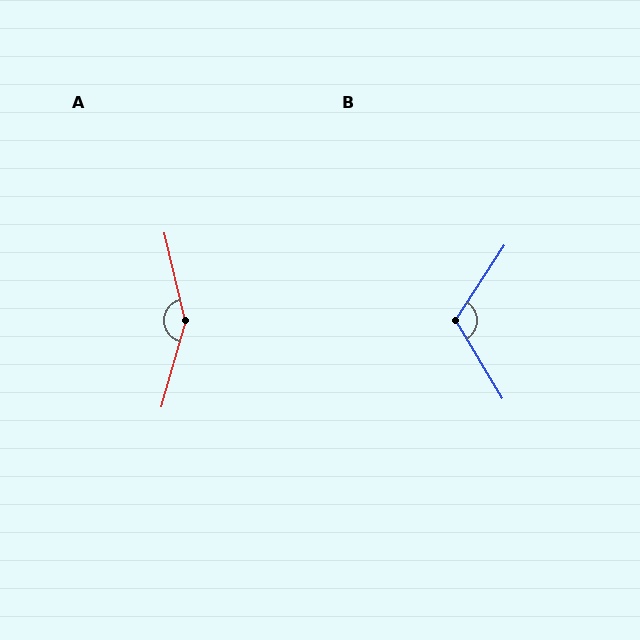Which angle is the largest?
A, at approximately 151 degrees.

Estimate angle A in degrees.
Approximately 151 degrees.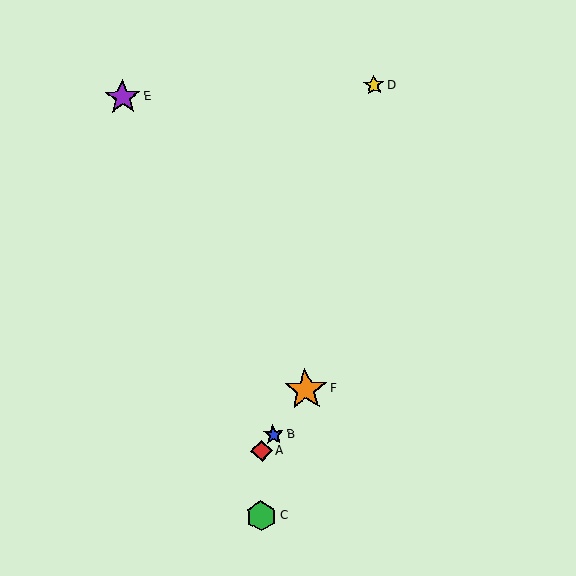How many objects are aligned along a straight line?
3 objects (A, B, F) are aligned along a straight line.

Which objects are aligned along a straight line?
Objects A, B, F are aligned along a straight line.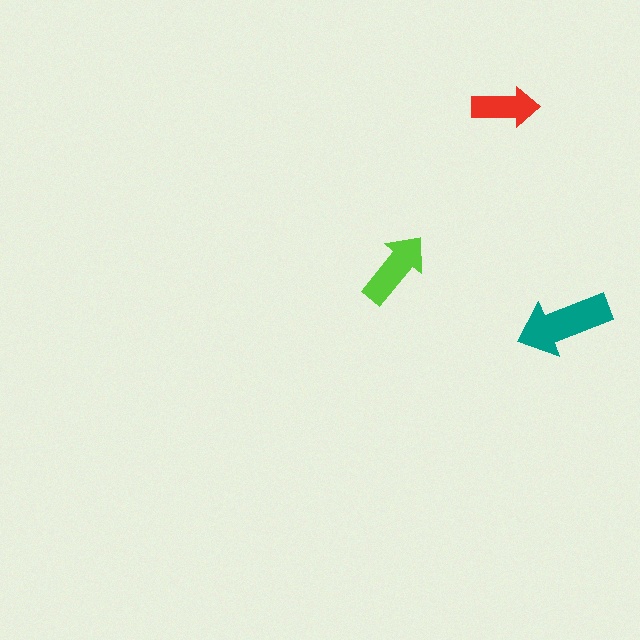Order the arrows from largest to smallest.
the teal one, the lime one, the red one.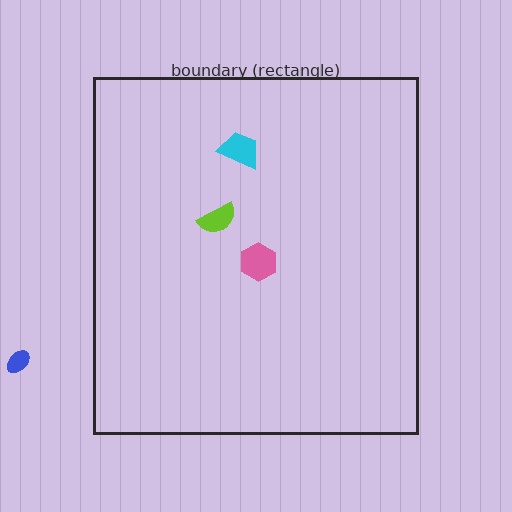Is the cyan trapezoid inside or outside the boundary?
Inside.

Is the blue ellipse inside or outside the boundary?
Outside.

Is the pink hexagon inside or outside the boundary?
Inside.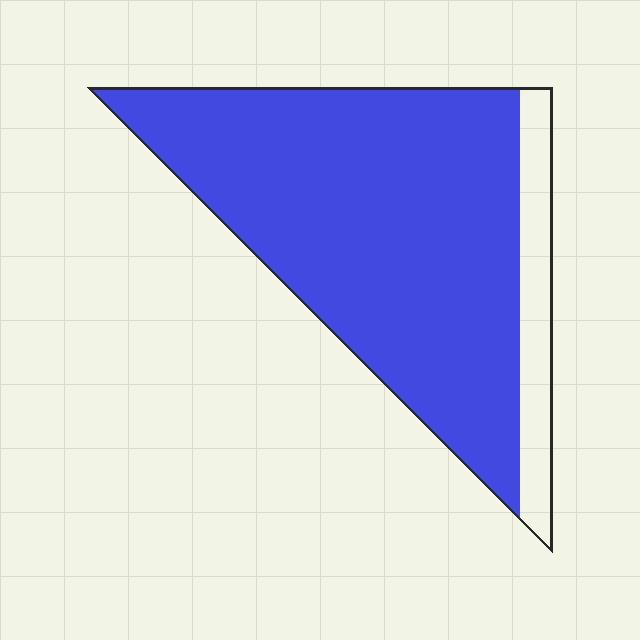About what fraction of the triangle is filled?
About seven eighths (7/8).